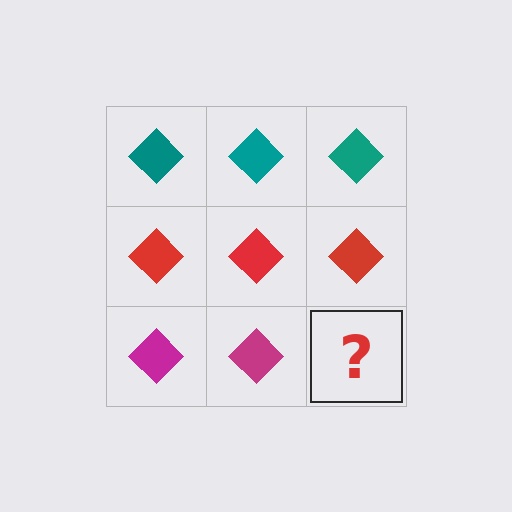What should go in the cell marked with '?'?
The missing cell should contain a magenta diamond.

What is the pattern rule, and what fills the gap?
The rule is that each row has a consistent color. The gap should be filled with a magenta diamond.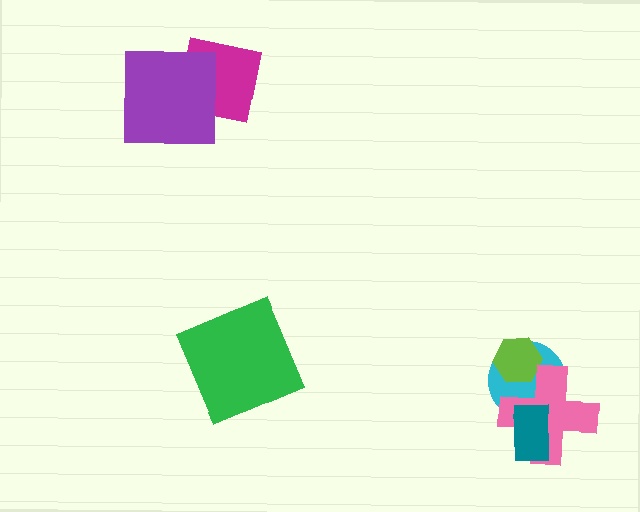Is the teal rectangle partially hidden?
No, no other shape covers it.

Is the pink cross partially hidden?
Yes, it is partially covered by another shape.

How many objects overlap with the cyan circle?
3 objects overlap with the cyan circle.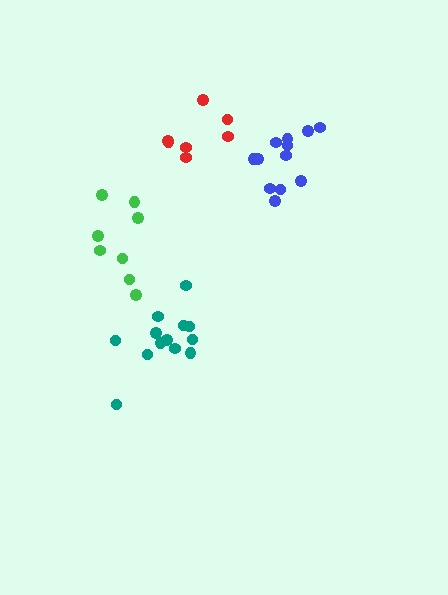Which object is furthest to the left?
The green cluster is leftmost.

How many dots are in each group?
Group 1: 12 dots, Group 2: 7 dots, Group 3: 8 dots, Group 4: 13 dots (40 total).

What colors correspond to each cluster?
The clusters are colored: blue, red, green, teal.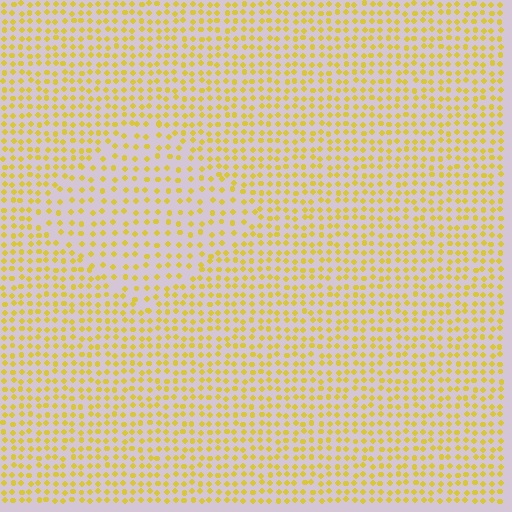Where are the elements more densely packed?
The elements are more densely packed outside the diamond boundary.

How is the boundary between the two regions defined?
The boundary is defined by a change in element density (approximately 1.6x ratio). All elements are the same color, size, and shape.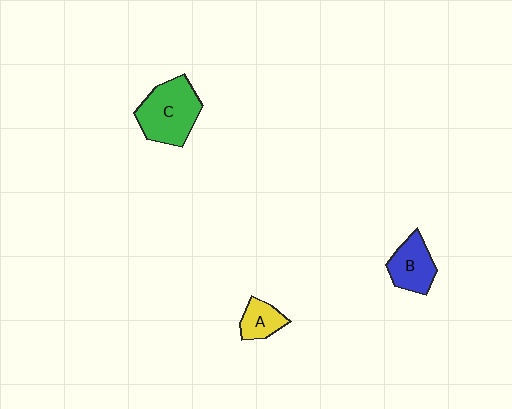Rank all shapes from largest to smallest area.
From largest to smallest: C (green), B (blue), A (yellow).